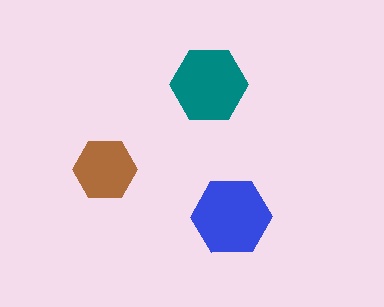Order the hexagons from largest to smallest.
the blue one, the teal one, the brown one.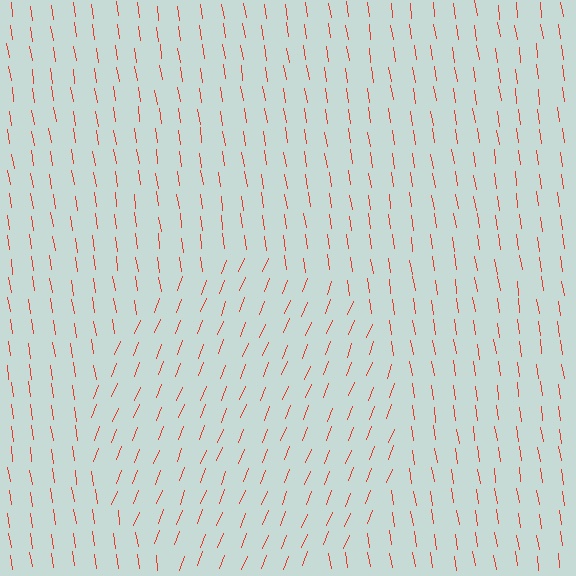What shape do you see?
I see a circle.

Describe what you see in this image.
The image is filled with small red line segments. A circle region in the image has lines oriented differently from the surrounding lines, creating a visible texture boundary.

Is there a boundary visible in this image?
Yes, there is a texture boundary formed by a change in line orientation.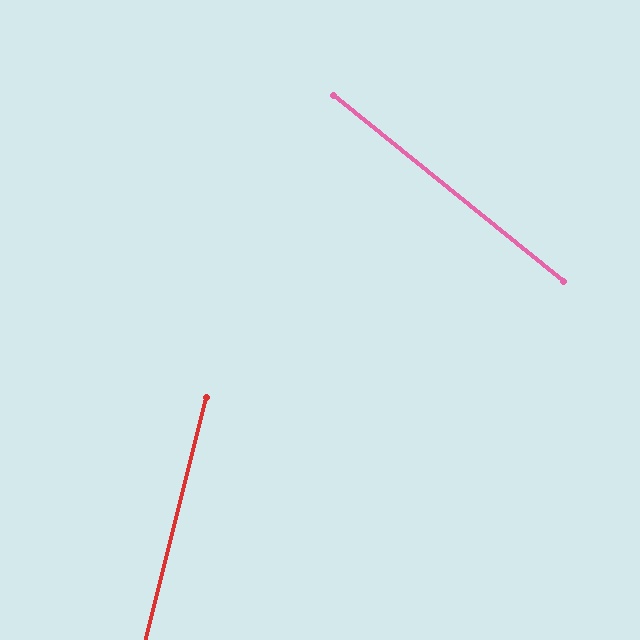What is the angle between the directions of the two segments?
Approximately 65 degrees.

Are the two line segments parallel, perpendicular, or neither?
Neither parallel nor perpendicular — they differ by about 65°.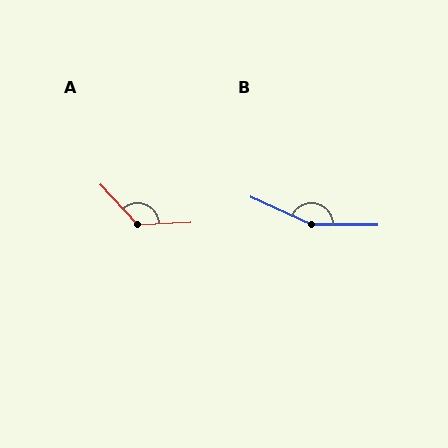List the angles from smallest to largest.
A (130°), B (156°).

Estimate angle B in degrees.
Approximately 156 degrees.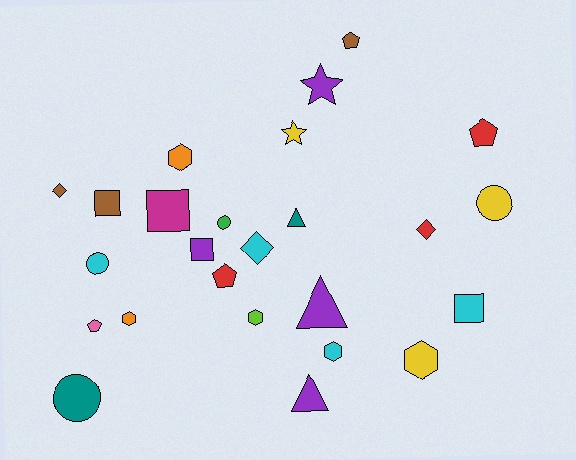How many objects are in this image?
There are 25 objects.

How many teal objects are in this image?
There are 2 teal objects.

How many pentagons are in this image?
There are 4 pentagons.